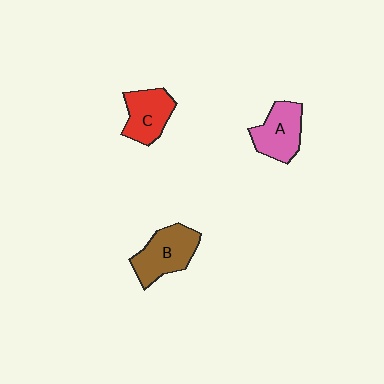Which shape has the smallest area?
Shape C (red).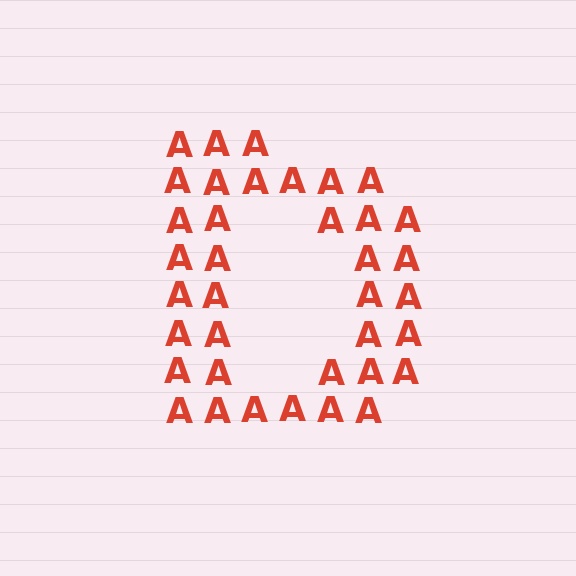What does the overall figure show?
The overall figure shows the letter D.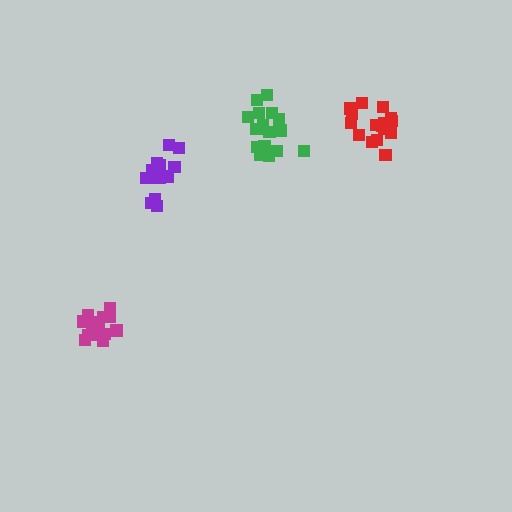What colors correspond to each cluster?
The clusters are colored: purple, magenta, green, red.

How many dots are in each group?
Group 1: 14 dots, Group 2: 14 dots, Group 3: 18 dots, Group 4: 16 dots (62 total).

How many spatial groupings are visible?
There are 4 spatial groupings.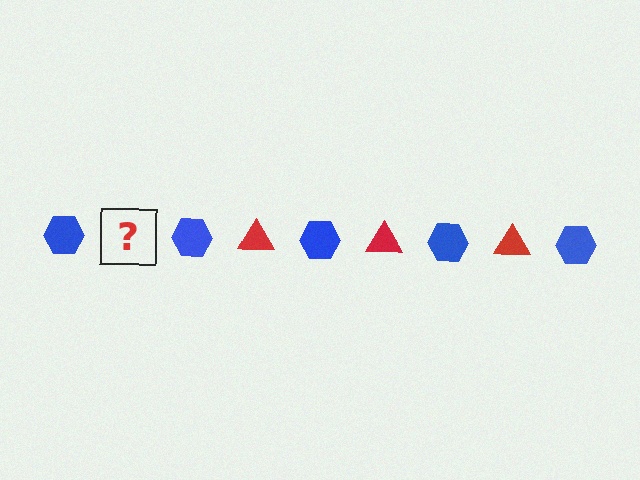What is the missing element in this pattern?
The missing element is a red triangle.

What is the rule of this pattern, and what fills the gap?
The rule is that the pattern alternates between blue hexagon and red triangle. The gap should be filled with a red triangle.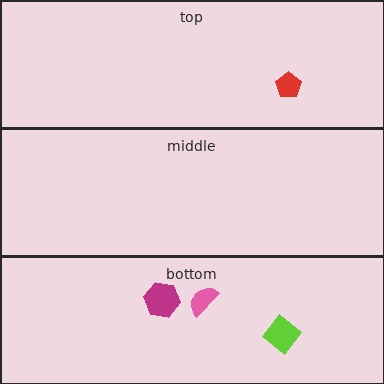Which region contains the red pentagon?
The top region.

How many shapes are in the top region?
1.